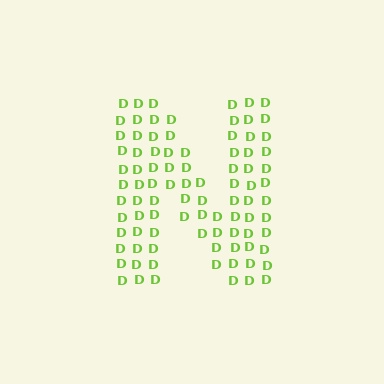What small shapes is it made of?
It is made of small letter D's.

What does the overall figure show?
The overall figure shows the letter N.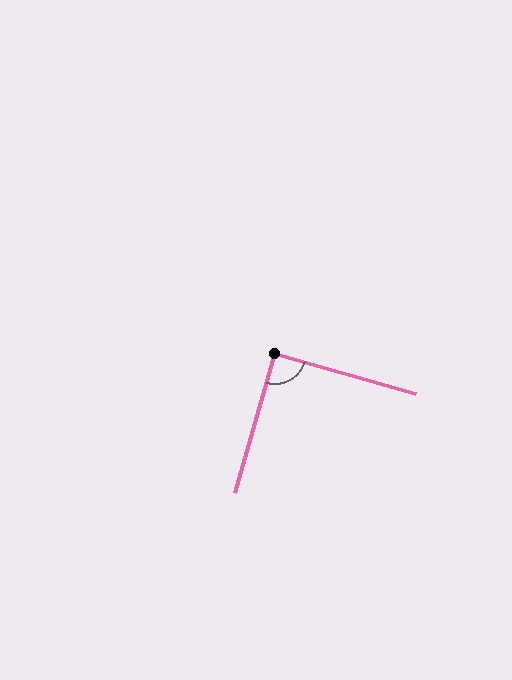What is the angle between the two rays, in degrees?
Approximately 90 degrees.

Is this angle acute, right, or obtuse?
It is approximately a right angle.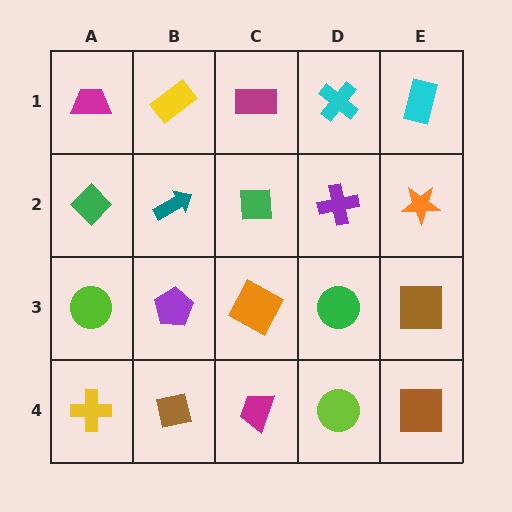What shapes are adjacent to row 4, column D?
A green circle (row 3, column D), a magenta trapezoid (row 4, column C), a brown square (row 4, column E).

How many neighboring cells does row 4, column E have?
2.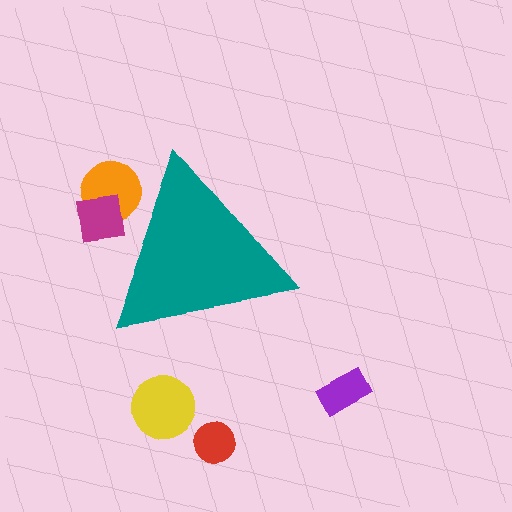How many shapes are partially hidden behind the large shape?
2 shapes are partially hidden.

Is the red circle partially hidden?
No, the red circle is fully visible.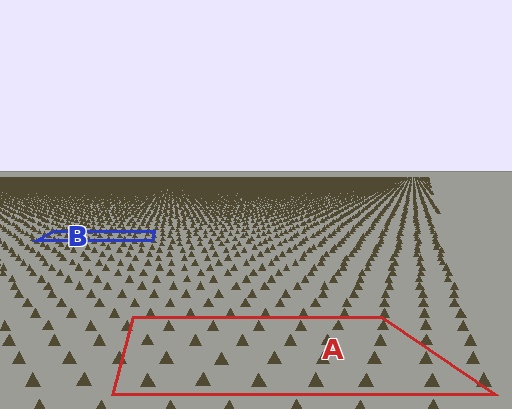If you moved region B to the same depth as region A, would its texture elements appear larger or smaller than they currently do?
They would appear larger. At a closer depth, the same texture elements are projected at a bigger on-screen size.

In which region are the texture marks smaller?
The texture marks are smaller in region B, because it is farther away.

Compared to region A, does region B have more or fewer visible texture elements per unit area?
Region B has more texture elements per unit area — they are packed more densely because it is farther away.